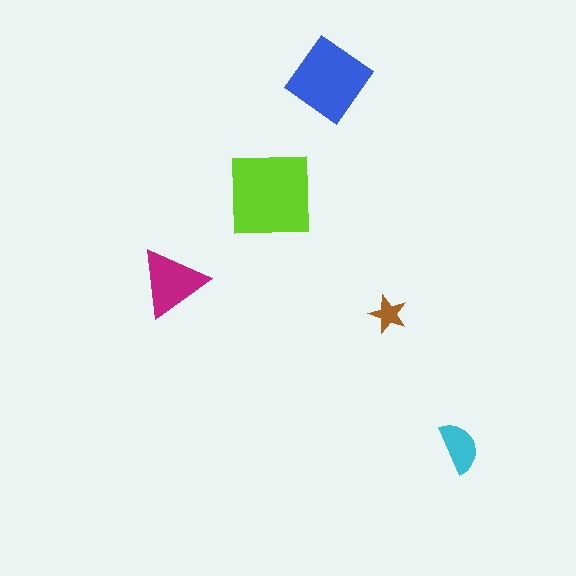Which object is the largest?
The lime square.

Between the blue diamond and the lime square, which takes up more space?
The lime square.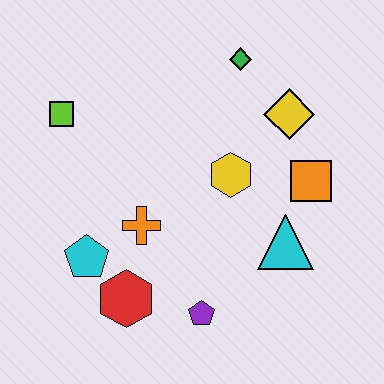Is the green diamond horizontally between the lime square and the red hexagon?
No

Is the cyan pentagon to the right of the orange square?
No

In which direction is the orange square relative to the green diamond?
The orange square is below the green diamond.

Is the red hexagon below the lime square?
Yes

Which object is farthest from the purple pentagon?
The green diamond is farthest from the purple pentagon.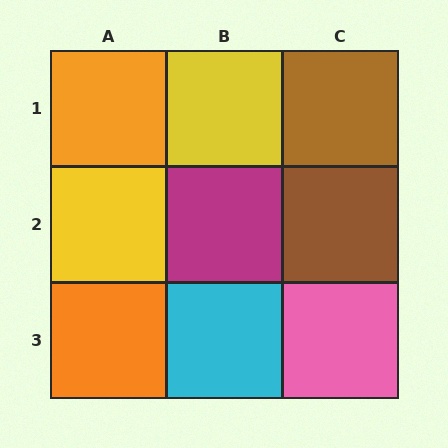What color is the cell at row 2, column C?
Brown.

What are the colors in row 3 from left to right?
Orange, cyan, pink.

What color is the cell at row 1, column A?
Orange.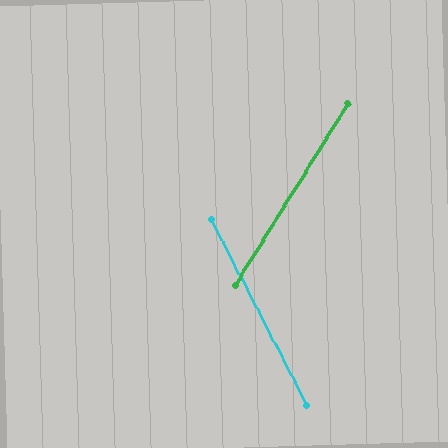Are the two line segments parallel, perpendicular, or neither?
Neither parallel nor perpendicular — they differ by about 59°.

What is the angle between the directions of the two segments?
Approximately 59 degrees.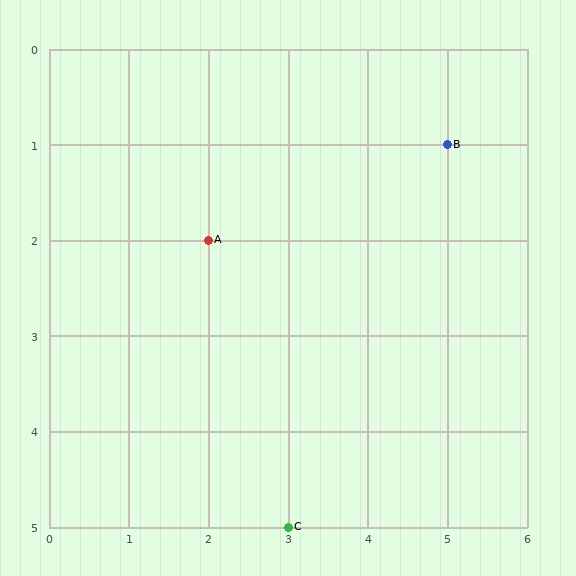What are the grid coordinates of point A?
Point A is at grid coordinates (2, 2).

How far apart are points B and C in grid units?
Points B and C are 2 columns and 4 rows apart (about 4.5 grid units diagonally).